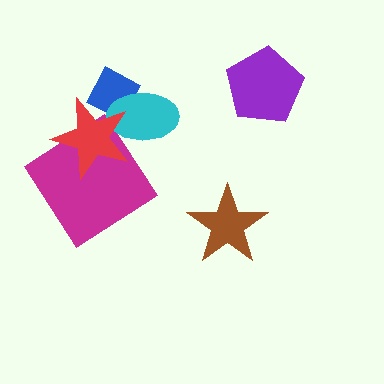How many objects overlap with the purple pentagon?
0 objects overlap with the purple pentagon.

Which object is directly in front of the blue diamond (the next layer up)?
The cyan ellipse is directly in front of the blue diamond.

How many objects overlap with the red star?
3 objects overlap with the red star.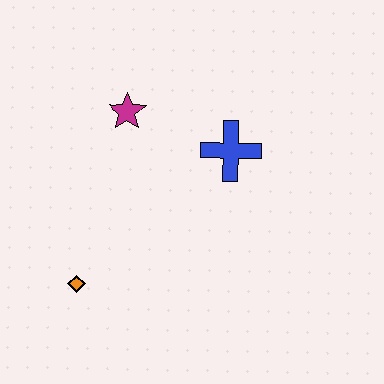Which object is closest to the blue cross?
The magenta star is closest to the blue cross.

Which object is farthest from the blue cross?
The orange diamond is farthest from the blue cross.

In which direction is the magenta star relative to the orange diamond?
The magenta star is above the orange diamond.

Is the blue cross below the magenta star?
Yes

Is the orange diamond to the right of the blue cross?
No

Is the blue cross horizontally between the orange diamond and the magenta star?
No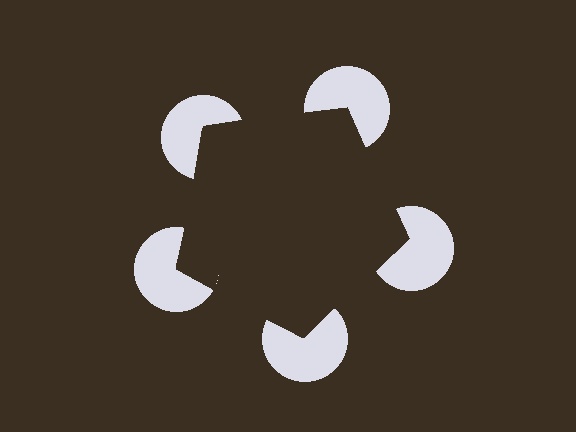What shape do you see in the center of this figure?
An illusory pentagon — its edges are inferred from the aligned wedge cuts in the pac-man discs, not physically drawn.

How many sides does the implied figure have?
5 sides.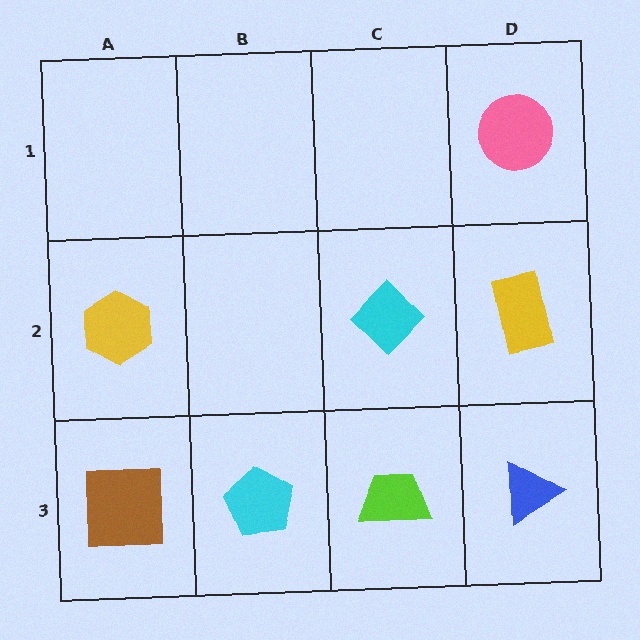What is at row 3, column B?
A cyan pentagon.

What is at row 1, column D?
A pink circle.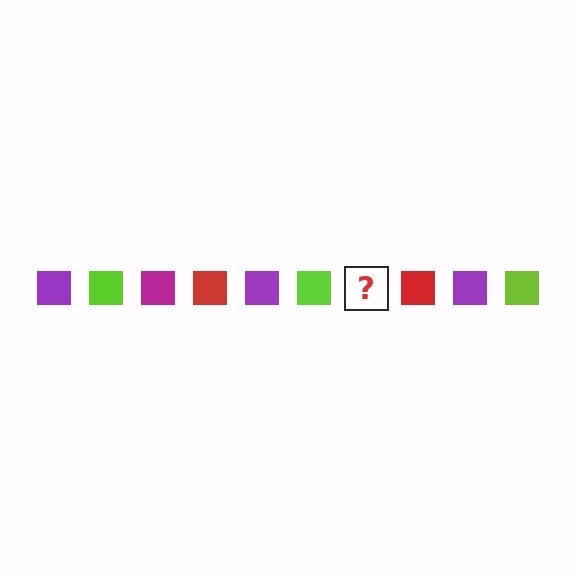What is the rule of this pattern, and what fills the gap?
The rule is that the pattern cycles through purple, lime, magenta, red squares. The gap should be filled with a magenta square.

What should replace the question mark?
The question mark should be replaced with a magenta square.